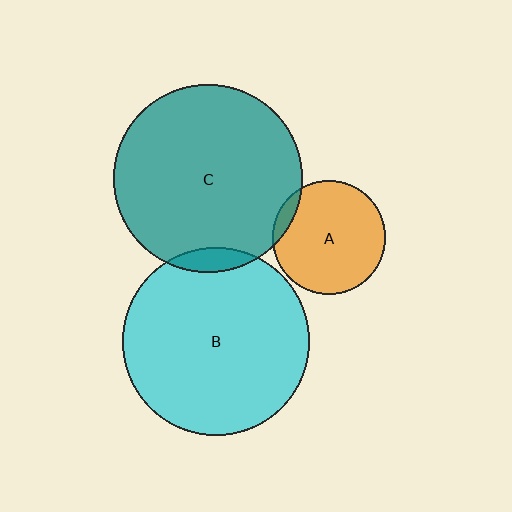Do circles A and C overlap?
Yes.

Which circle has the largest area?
Circle C (teal).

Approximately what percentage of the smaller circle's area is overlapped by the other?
Approximately 5%.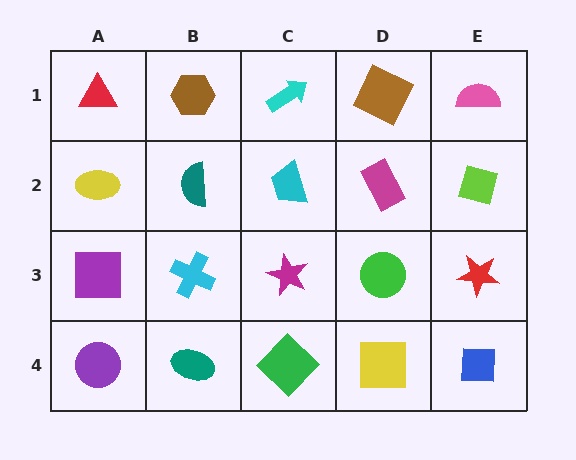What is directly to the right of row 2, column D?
A lime diamond.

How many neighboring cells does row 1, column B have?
3.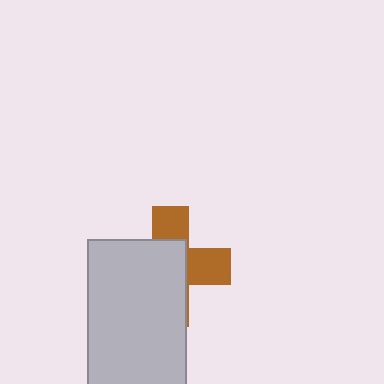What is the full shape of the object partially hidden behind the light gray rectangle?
The partially hidden object is a brown cross.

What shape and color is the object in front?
The object in front is a light gray rectangle.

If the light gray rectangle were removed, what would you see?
You would see the complete brown cross.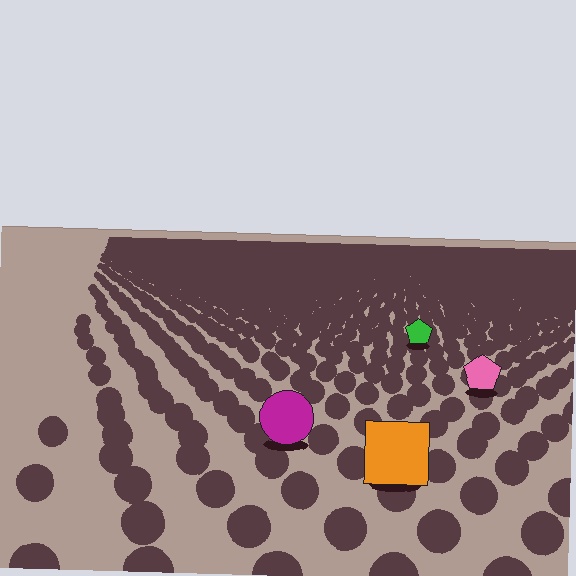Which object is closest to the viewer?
The orange square is closest. The texture marks near it are larger and more spread out.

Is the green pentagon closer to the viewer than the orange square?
No. The orange square is closer — you can tell from the texture gradient: the ground texture is coarser near it.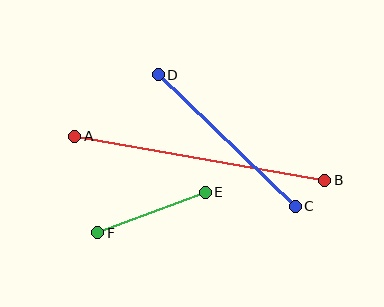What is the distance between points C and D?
The distance is approximately 190 pixels.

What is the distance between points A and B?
The distance is approximately 254 pixels.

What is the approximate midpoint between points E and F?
The midpoint is at approximately (152, 212) pixels.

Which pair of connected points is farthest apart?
Points A and B are farthest apart.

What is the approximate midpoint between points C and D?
The midpoint is at approximately (227, 140) pixels.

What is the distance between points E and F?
The distance is approximately 115 pixels.